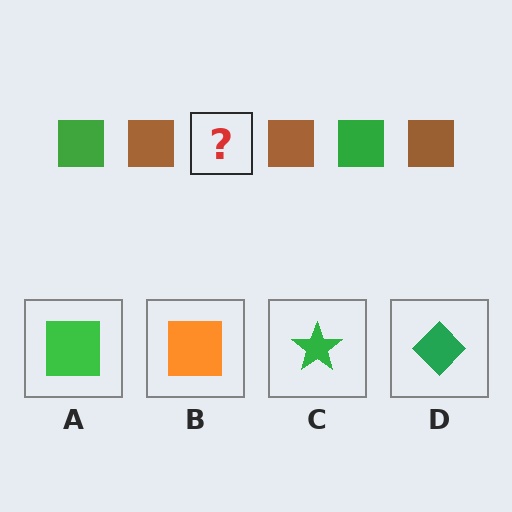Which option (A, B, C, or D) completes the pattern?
A.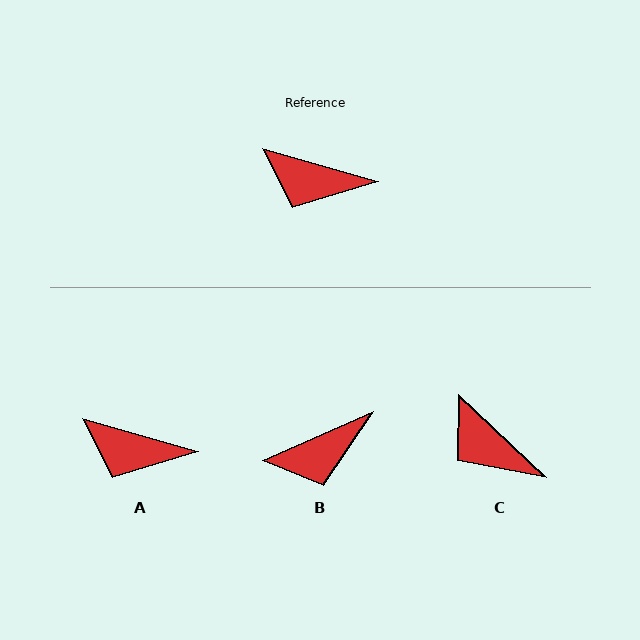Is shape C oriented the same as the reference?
No, it is off by about 28 degrees.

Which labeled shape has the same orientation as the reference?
A.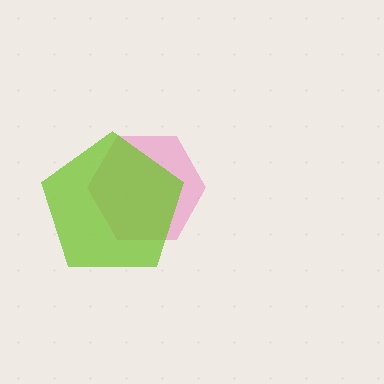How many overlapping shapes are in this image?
There are 2 overlapping shapes in the image.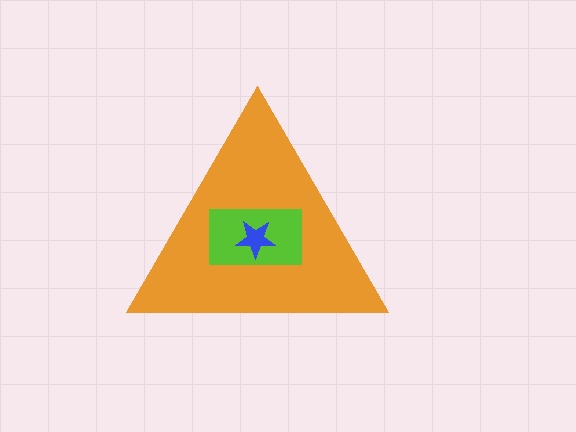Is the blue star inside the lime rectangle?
Yes.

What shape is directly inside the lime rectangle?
The blue star.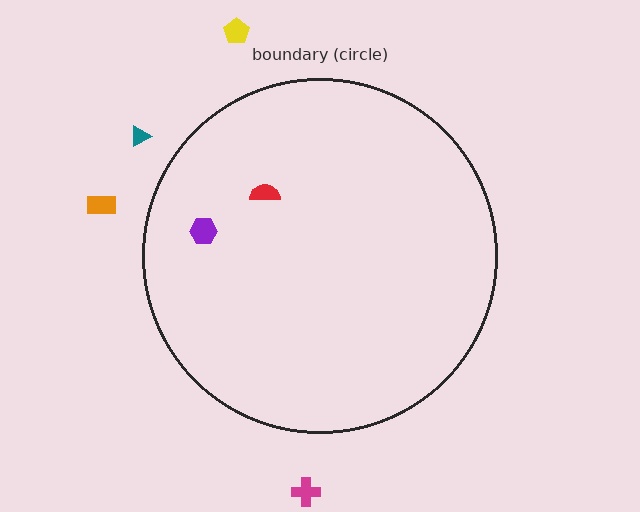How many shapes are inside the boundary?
2 inside, 4 outside.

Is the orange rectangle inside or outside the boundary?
Outside.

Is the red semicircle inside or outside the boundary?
Inside.